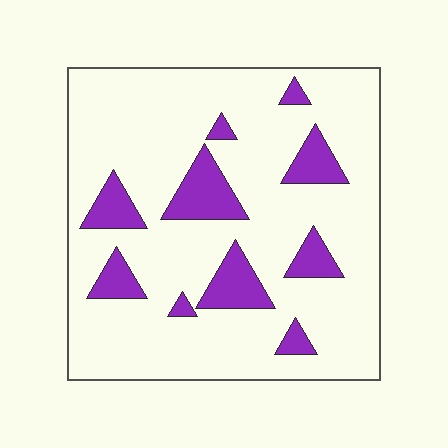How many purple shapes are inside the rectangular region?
10.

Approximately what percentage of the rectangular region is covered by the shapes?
Approximately 15%.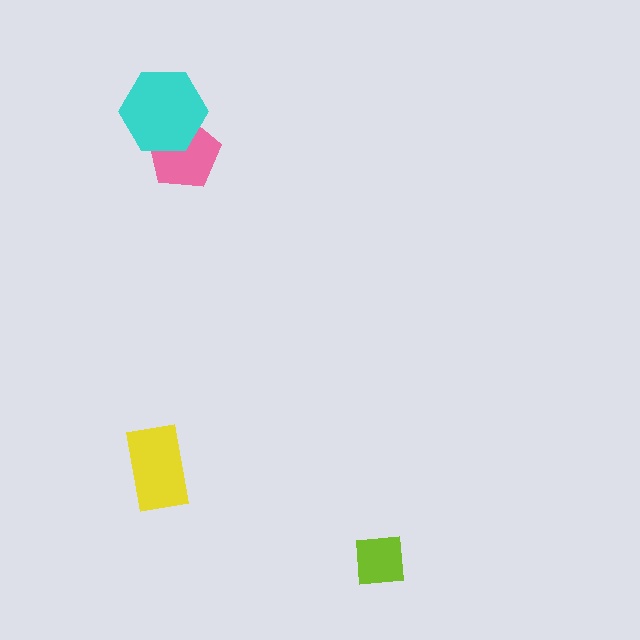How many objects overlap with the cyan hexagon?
1 object overlaps with the cyan hexagon.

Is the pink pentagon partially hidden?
Yes, it is partially covered by another shape.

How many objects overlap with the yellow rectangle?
0 objects overlap with the yellow rectangle.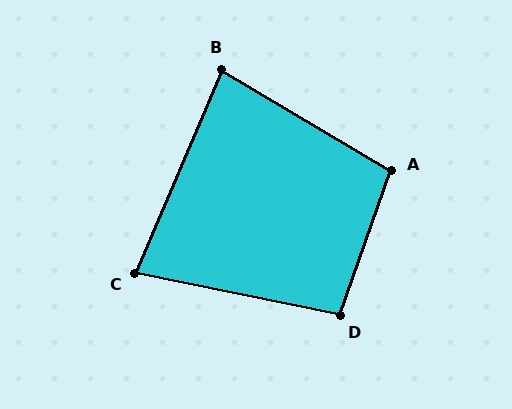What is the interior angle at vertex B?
Approximately 82 degrees (acute).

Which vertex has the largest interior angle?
A, at approximately 102 degrees.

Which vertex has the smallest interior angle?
C, at approximately 78 degrees.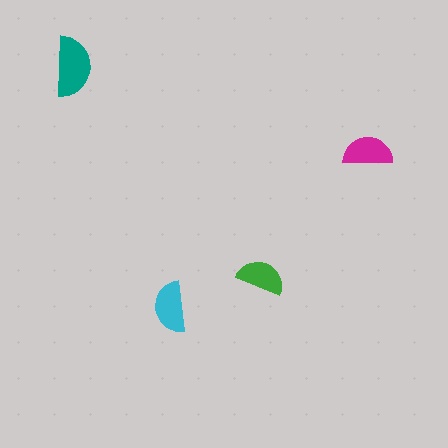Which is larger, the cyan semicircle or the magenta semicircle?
The cyan one.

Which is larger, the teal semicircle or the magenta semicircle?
The teal one.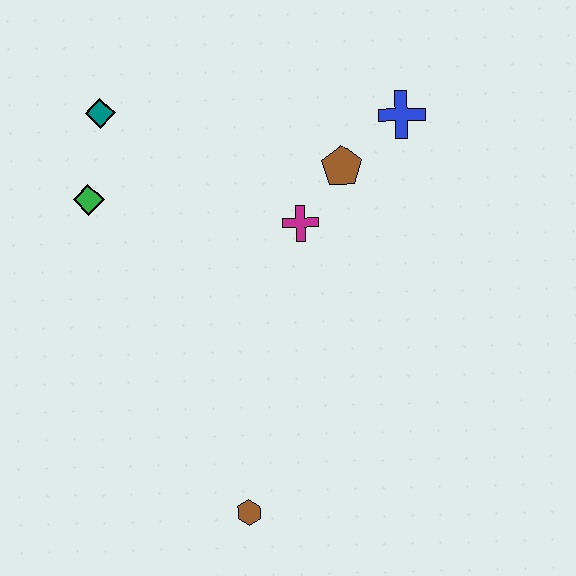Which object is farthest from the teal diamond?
The brown hexagon is farthest from the teal diamond.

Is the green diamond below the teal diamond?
Yes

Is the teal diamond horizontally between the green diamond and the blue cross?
Yes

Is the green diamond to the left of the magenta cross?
Yes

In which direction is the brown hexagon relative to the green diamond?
The brown hexagon is below the green diamond.